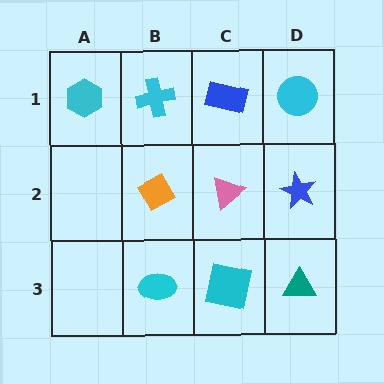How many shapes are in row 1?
4 shapes.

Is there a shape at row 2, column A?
No, that cell is empty.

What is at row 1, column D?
A cyan circle.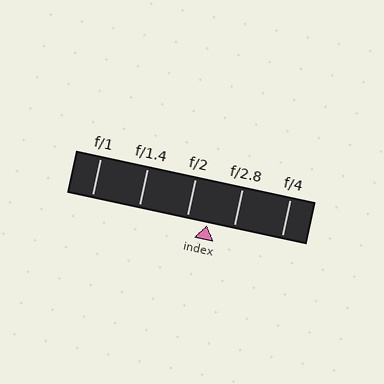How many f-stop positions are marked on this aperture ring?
There are 5 f-stop positions marked.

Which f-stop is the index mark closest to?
The index mark is closest to f/2.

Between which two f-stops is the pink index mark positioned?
The index mark is between f/2 and f/2.8.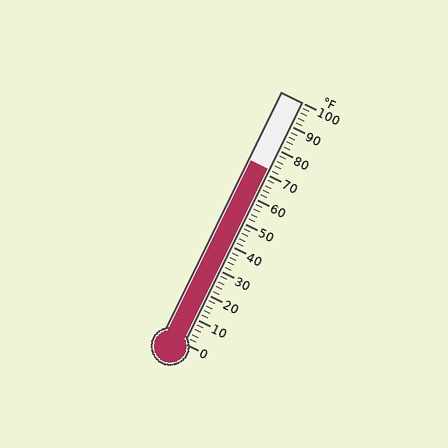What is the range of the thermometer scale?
The thermometer scale ranges from 0°F to 100°F.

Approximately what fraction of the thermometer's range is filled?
The thermometer is filled to approximately 70% of its range.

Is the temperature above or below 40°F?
The temperature is above 40°F.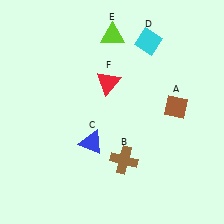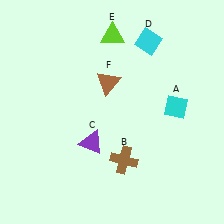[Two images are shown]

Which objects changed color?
A changed from brown to cyan. C changed from blue to purple. F changed from red to brown.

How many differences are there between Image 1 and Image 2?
There are 3 differences between the two images.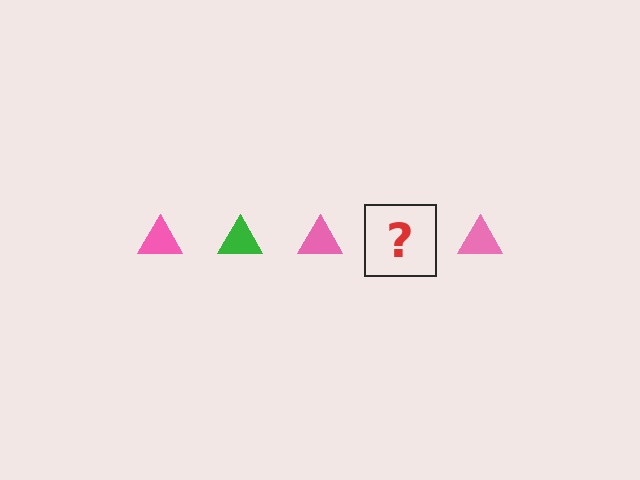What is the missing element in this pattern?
The missing element is a green triangle.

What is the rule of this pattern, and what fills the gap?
The rule is that the pattern cycles through pink, green triangles. The gap should be filled with a green triangle.